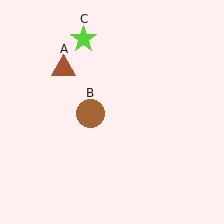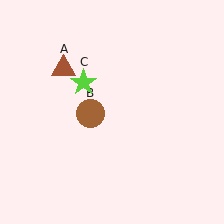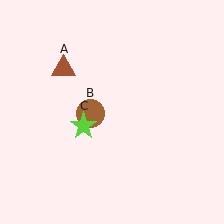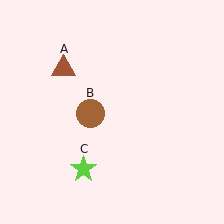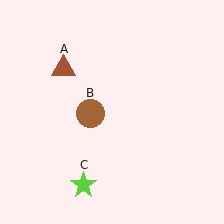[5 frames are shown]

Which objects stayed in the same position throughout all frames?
Brown triangle (object A) and brown circle (object B) remained stationary.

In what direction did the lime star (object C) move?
The lime star (object C) moved down.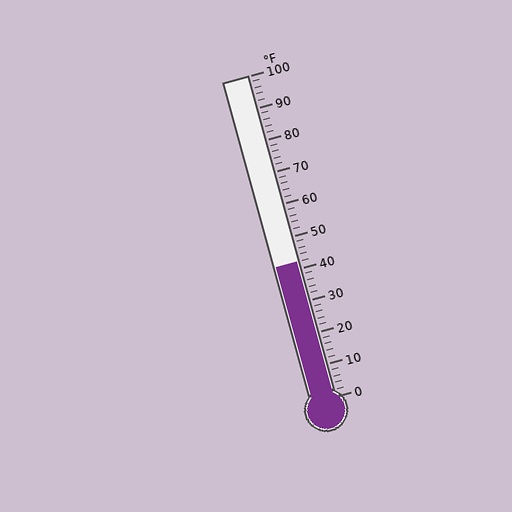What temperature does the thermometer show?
The thermometer shows approximately 42°F.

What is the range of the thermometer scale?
The thermometer scale ranges from 0°F to 100°F.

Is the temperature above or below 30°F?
The temperature is above 30°F.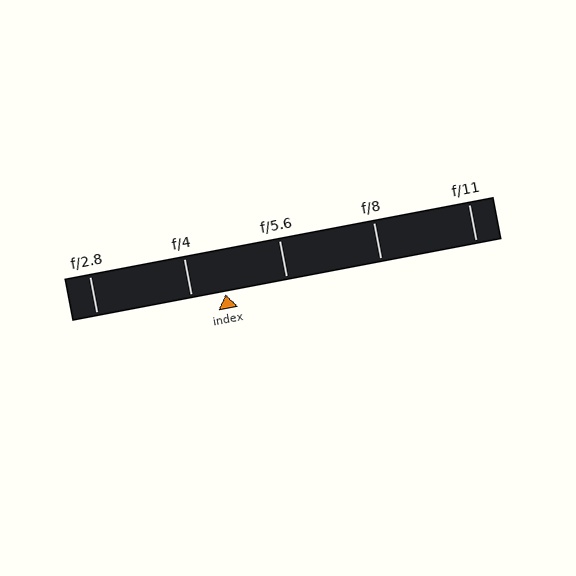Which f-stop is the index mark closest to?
The index mark is closest to f/4.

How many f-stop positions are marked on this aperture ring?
There are 5 f-stop positions marked.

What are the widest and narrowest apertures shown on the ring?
The widest aperture shown is f/2.8 and the narrowest is f/11.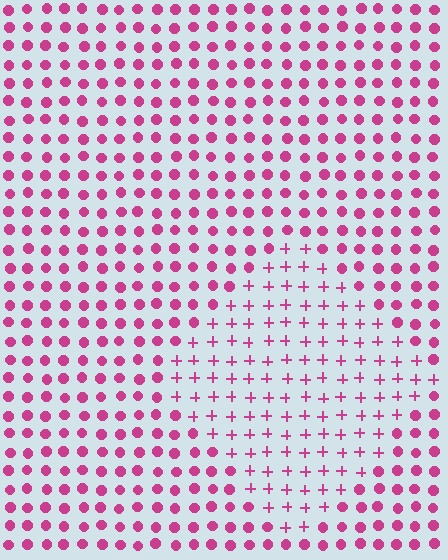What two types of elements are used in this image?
The image uses plus signs inside the diamond region and circles outside it.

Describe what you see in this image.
The image is filled with small magenta elements arranged in a uniform grid. A diamond-shaped region contains plus signs, while the surrounding area contains circles. The boundary is defined purely by the change in element shape.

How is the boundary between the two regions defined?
The boundary is defined by a change in element shape: plus signs inside vs. circles outside. All elements share the same color and spacing.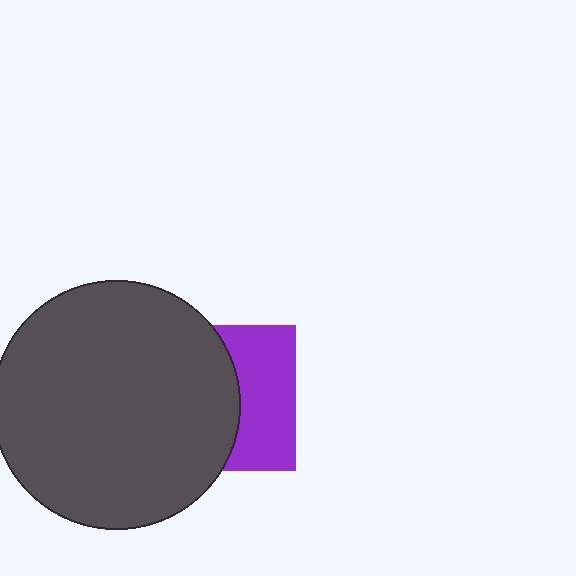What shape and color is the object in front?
The object in front is a dark gray circle.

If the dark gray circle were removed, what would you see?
You would see the complete purple square.